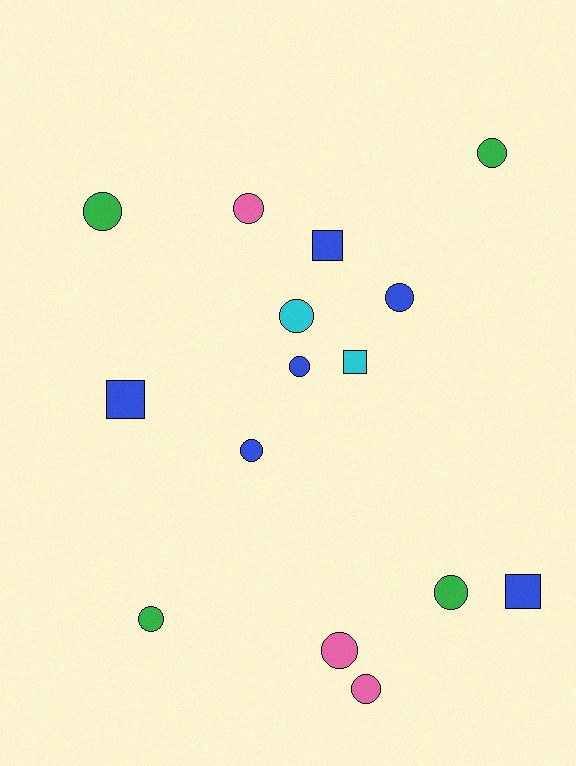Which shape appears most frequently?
Circle, with 11 objects.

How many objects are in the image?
There are 15 objects.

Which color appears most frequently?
Blue, with 6 objects.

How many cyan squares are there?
There is 1 cyan square.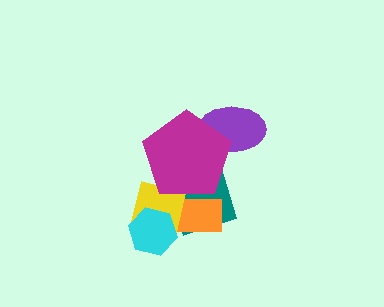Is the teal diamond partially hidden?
Yes, it is partially covered by another shape.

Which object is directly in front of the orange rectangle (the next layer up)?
The yellow square is directly in front of the orange rectangle.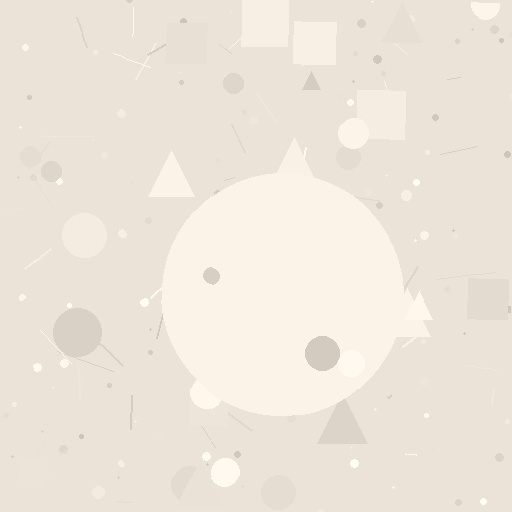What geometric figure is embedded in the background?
A circle is embedded in the background.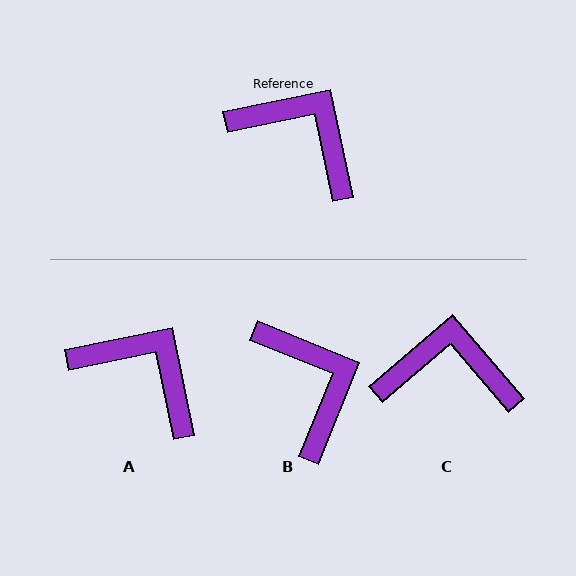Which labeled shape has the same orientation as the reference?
A.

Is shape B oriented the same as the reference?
No, it is off by about 34 degrees.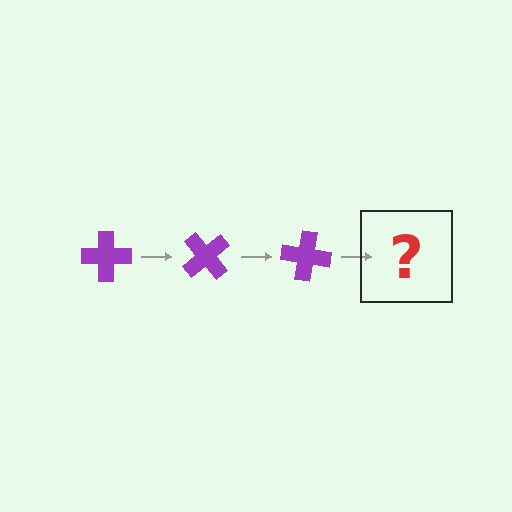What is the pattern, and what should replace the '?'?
The pattern is that the cross rotates 50 degrees each step. The '?' should be a purple cross rotated 150 degrees.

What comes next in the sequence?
The next element should be a purple cross rotated 150 degrees.